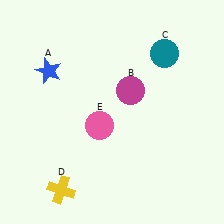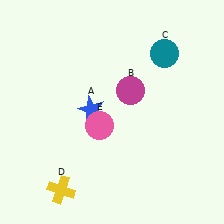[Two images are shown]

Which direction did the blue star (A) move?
The blue star (A) moved right.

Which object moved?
The blue star (A) moved right.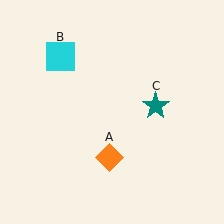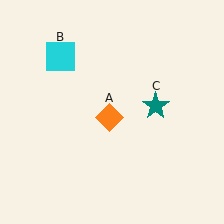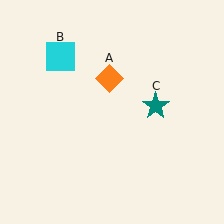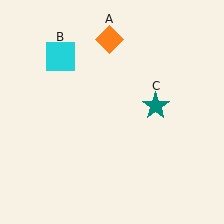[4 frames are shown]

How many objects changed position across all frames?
1 object changed position: orange diamond (object A).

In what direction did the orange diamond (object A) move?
The orange diamond (object A) moved up.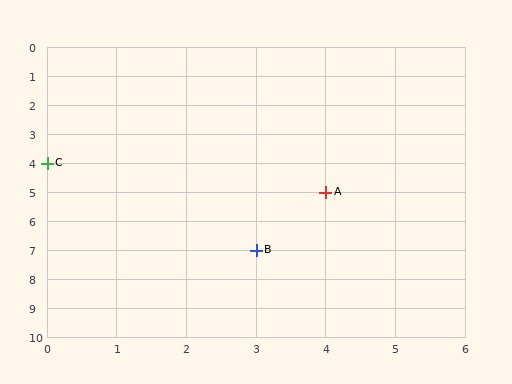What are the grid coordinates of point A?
Point A is at grid coordinates (4, 5).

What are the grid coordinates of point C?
Point C is at grid coordinates (0, 4).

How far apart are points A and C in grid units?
Points A and C are 4 columns and 1 row apart (about 4.1 grid units diagonally).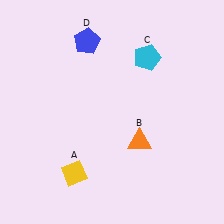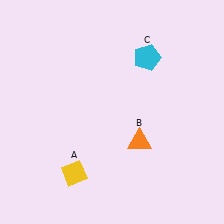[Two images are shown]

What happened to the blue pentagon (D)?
The blue pentagon (D) was removed in Image 2. It was in the top-left area of Image 1.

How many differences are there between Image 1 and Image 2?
There is 1 difference between the two images.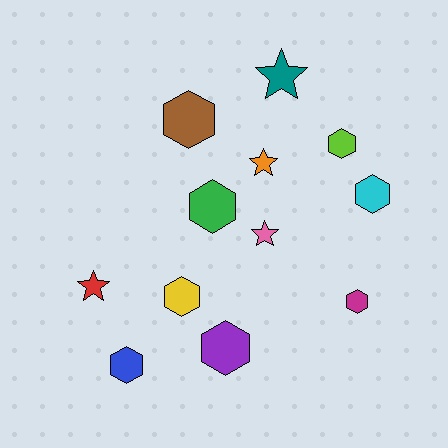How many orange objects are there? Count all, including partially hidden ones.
There is 1 orange object.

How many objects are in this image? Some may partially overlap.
There are 12 objects.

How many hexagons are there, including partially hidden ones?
There are 8 hexagons.